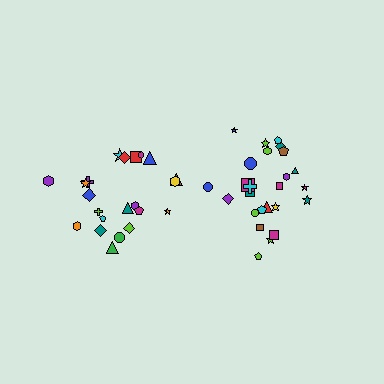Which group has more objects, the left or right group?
The right group.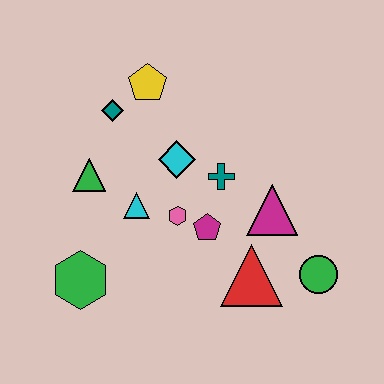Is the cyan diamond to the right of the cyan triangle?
Yes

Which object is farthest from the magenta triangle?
The green hexagon is farthest from the magenta triangle.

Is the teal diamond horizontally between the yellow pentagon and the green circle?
No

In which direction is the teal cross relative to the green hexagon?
The teal cross is to the right of the green hexagon.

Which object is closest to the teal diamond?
The yellow pentagon is closest to the teal diamond.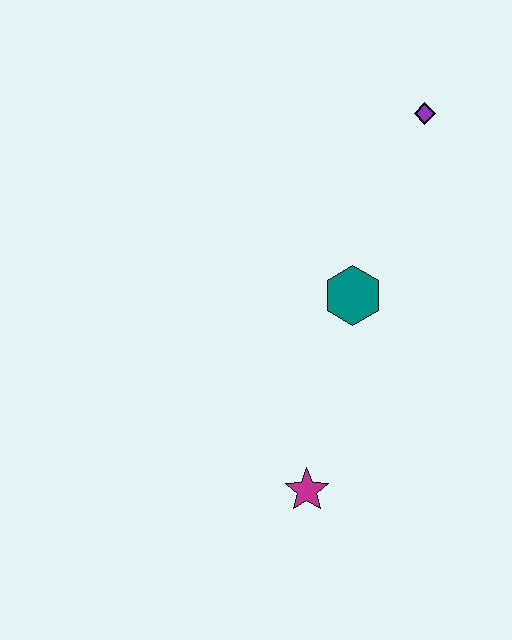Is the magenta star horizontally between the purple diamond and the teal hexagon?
No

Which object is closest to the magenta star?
The teal hexagon is closest to the magenta star.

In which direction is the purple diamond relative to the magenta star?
The purple diamond is above the magenta star.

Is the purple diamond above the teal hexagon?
Yes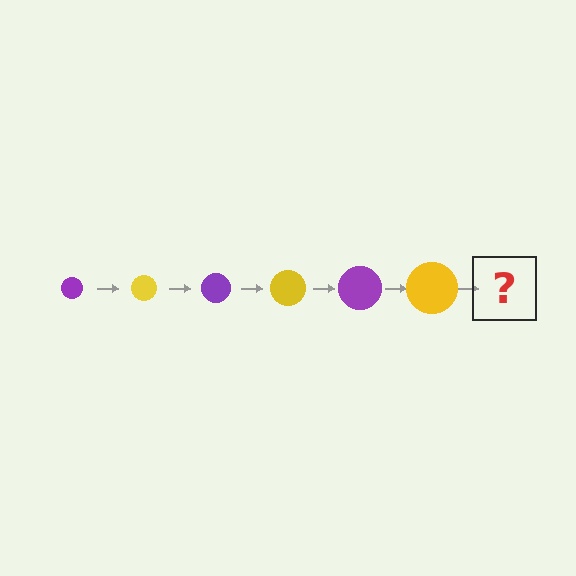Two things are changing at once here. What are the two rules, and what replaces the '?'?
The two rules are that the circle grows larger each step and the color cycles through purple and yellow. The '?' should be a purple circle, larger than the previous one.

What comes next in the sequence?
The next element should be a purple circle, larger than the previous one.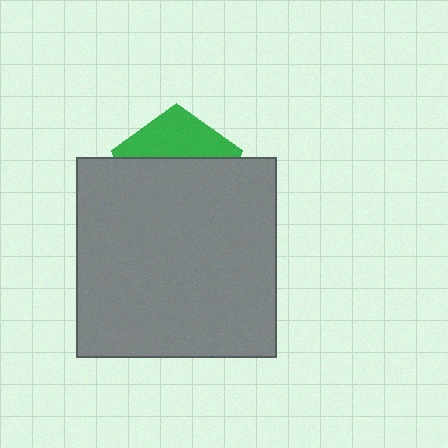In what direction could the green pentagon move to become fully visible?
The green pentagon could move up. That would shift it out from behind the gray square entirely.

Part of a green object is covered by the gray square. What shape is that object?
It is a pentagon.